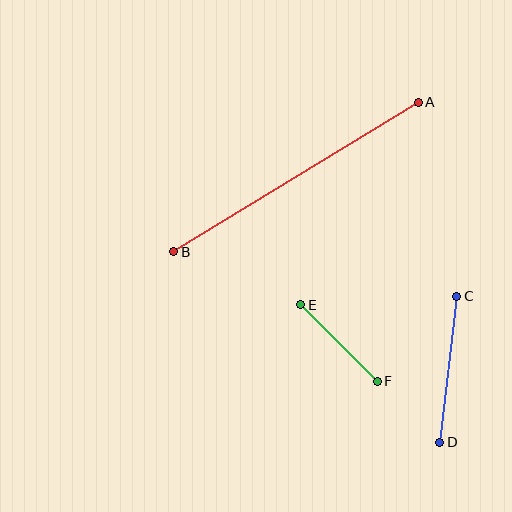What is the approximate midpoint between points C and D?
The midpoint is at approximately (448, 369) pixels.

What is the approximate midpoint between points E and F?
The midpoint is at approximately (339, 343) pixels.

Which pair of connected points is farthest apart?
Points A and B are farthest apart.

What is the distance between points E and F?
The distance is approximately 108 pixels.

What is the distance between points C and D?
The distance is approximately 147 pixels.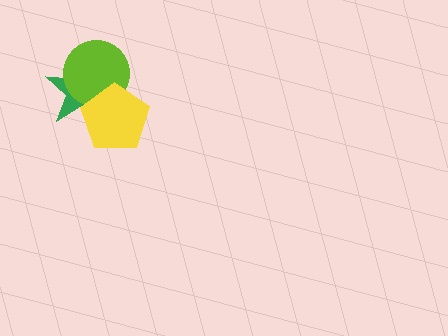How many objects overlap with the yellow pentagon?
2 objects overlap with the yellow pentagon.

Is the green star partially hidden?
Yes, it is partially covered by another shape.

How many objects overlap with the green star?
2 objects overlap with the green star.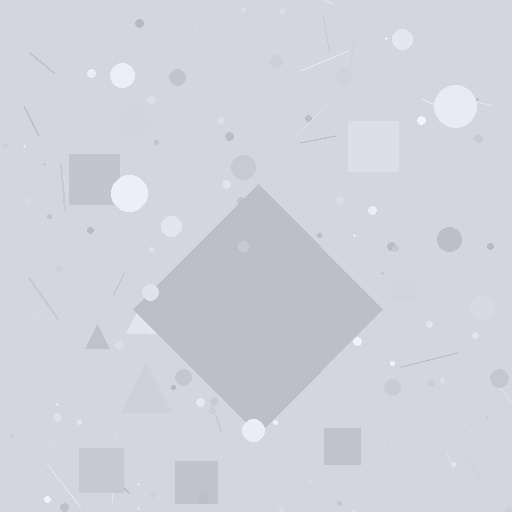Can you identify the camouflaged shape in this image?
The camouflaged shape is a diamond.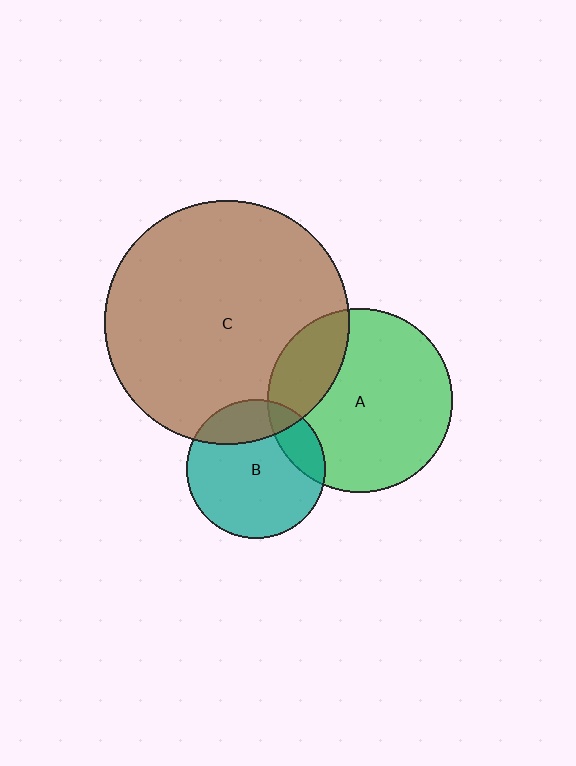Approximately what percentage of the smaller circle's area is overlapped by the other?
Approximately 20%.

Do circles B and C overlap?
Yes.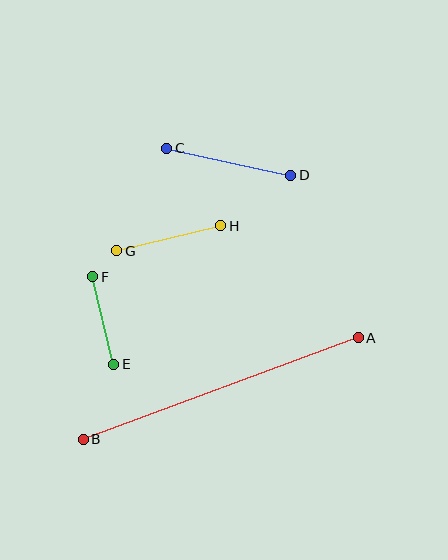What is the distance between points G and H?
The distance is approximately 107 pixels.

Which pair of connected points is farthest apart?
Points A and B are farthest apart.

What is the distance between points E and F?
The distance is approximately 90 pixels.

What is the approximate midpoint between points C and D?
The midpoint is at approximately (229, 162) pixels.